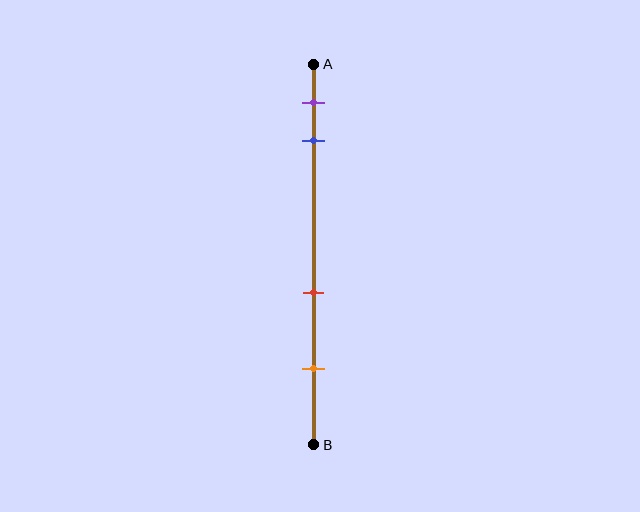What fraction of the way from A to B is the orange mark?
The orange mark is approximately 80% (0.8) of the way from A to B.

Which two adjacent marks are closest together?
The purple and blue marks are the closest adjacent pair.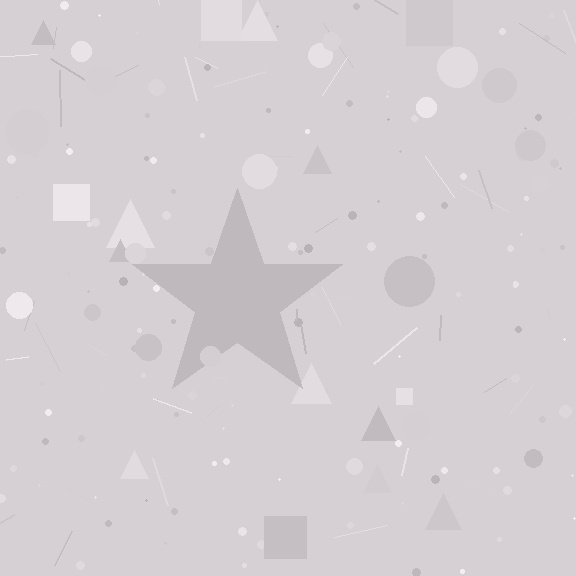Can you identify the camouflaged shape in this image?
The camouflaged shape is a star.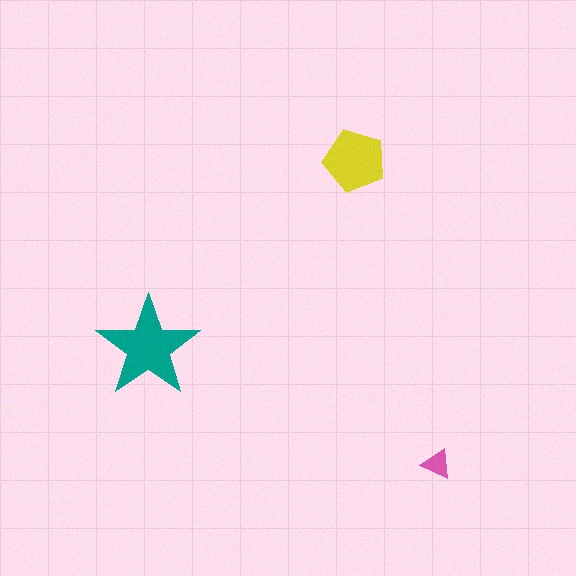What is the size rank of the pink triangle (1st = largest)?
3rd.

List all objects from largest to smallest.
The teal star, the yellow pentagon, the pink triangle.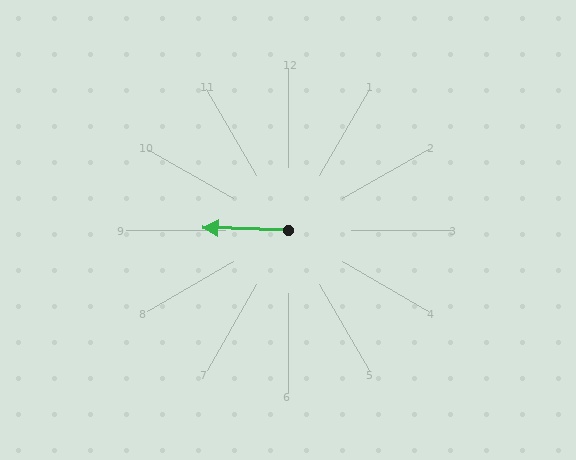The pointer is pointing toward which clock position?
Roughly 9 o'clock.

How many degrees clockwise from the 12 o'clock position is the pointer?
Approximately 272 degrees.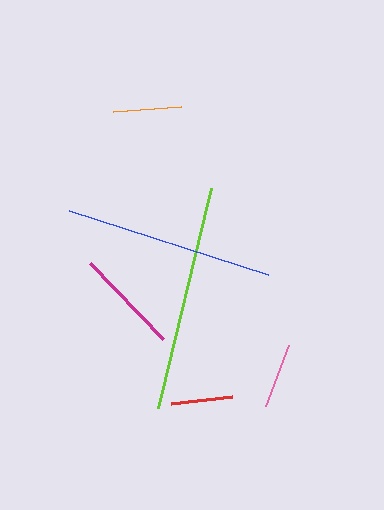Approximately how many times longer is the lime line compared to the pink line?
The lime line is approximately 3.5 times the length of the pink line.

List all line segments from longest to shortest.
From longest to shortest: lime, blue, magenta, orange, pink, red.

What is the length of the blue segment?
The blue segment is approximately 209 pixels long.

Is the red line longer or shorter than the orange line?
The orange line is longer than the red line.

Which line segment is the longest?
The lime line is the longest at approximately 226 pixels.